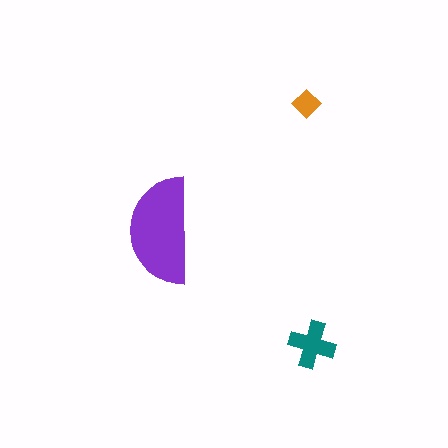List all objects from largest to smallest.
The purple semicircle, the teal cross, the orange diamond.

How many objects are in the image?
There are 3 objects in the image.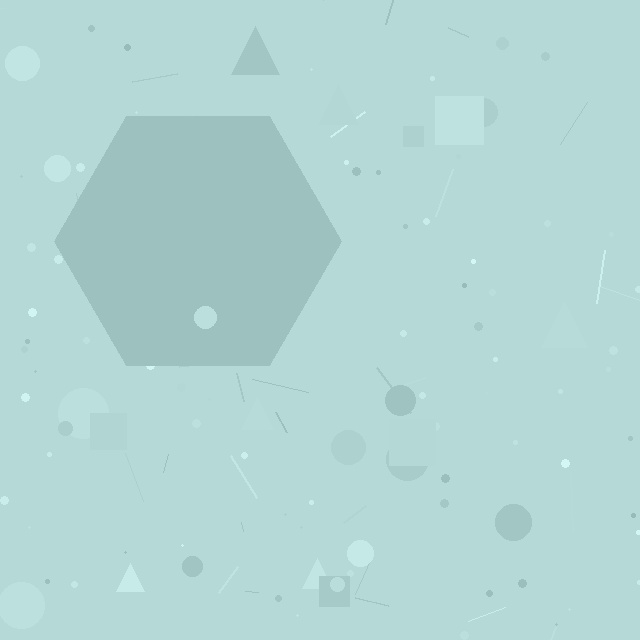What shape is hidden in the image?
A hexagon is hidden in the image.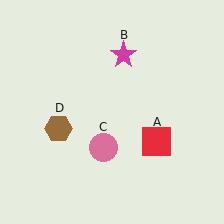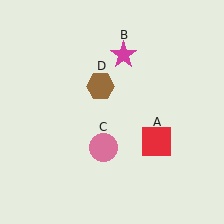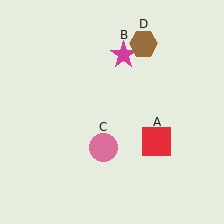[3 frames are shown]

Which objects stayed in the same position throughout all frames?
Red square (object A) and magenta star (object B) and pink circle (object C) remained stationary.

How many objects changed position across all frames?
1 object changed position: brown hexagon (object D).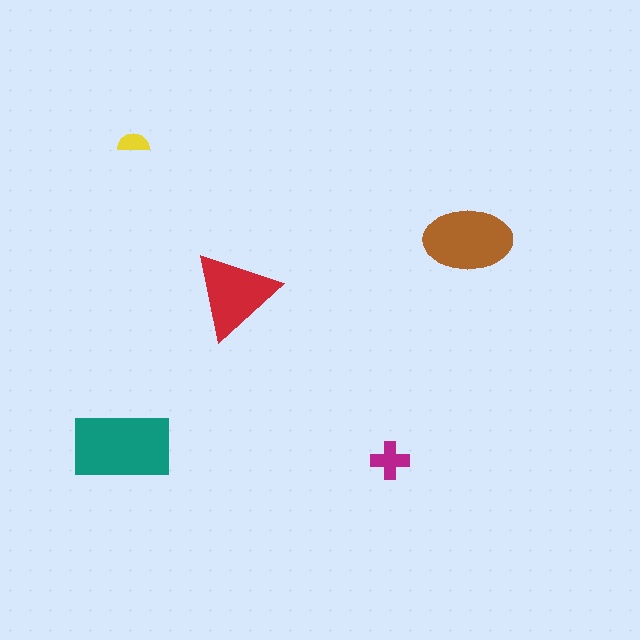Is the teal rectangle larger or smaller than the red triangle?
Larger.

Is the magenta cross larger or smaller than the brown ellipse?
Smaller.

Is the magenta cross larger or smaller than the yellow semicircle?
Larger.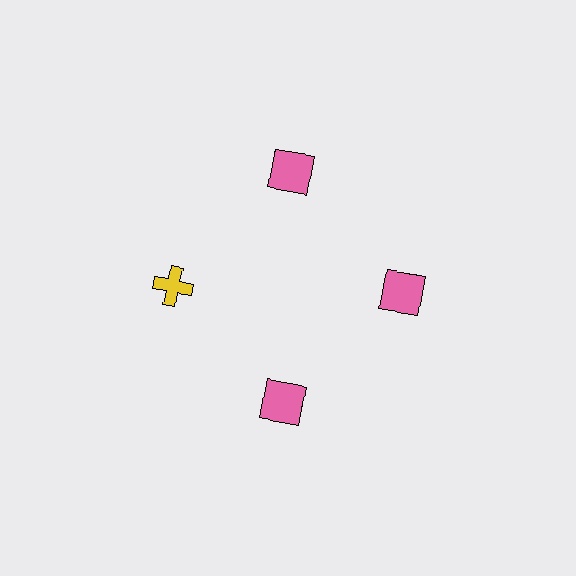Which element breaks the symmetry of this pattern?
The yellow cross at roughly the 9 o'clock position breaks the symmetry. All other shapes are pink squares.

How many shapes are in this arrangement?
There are 4 shapes arranged in a ring pattern.